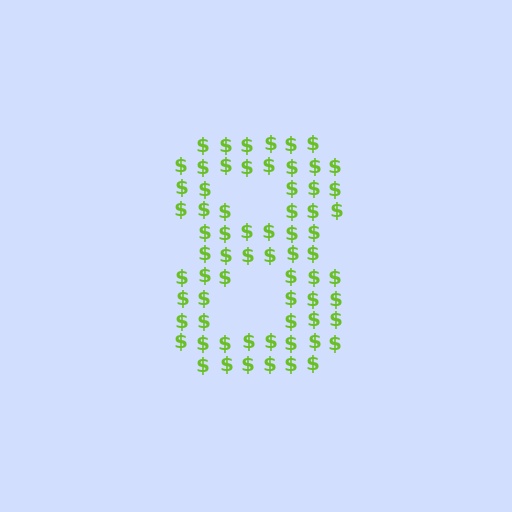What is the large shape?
The large shape is the digit 8.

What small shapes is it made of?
It is made of small dollar signs.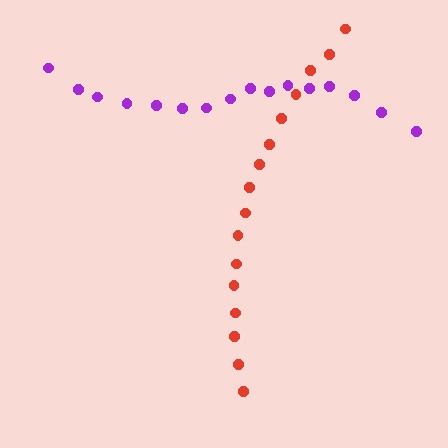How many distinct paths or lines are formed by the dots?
There are 2 distinct paths.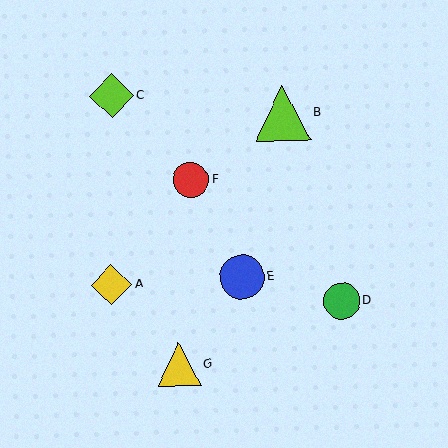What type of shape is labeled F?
Shape F is a red circle.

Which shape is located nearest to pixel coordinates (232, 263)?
The blue circle (labeled E) at (242, 277) is nearest to that location.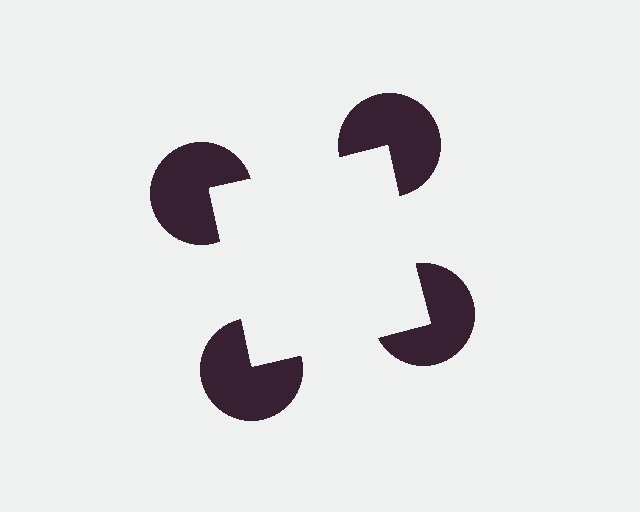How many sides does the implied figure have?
4 sides.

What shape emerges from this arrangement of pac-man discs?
An illusory square — its edges are inferred from the aligned wedge cuts in the pac-man discs, not physically drawn.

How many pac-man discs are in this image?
There are 4 — one at each vertex of the illusory square.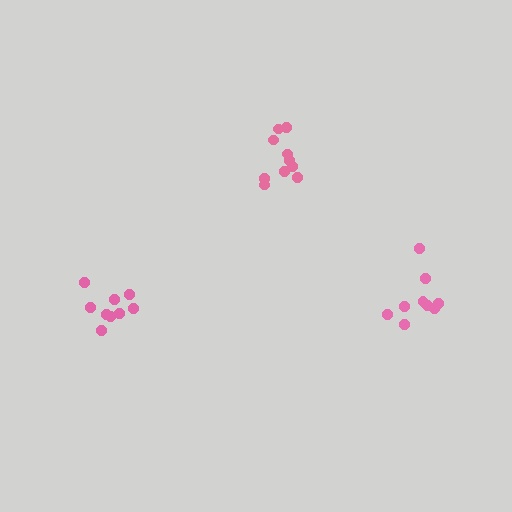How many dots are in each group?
Group 1: 9 dots, Group 2: 10 dots, Group 3: 9 dots (28 total).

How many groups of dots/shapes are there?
There are 3 groups.